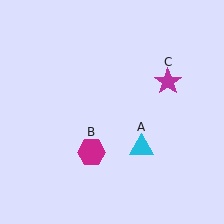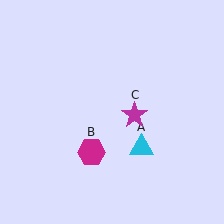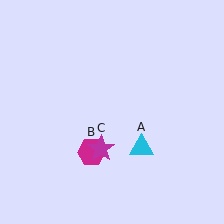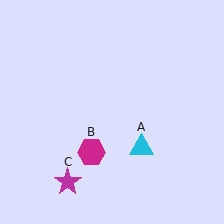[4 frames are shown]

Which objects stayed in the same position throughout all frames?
Cyan triangle (object A) and magenta hexagon (object B) remained stationary.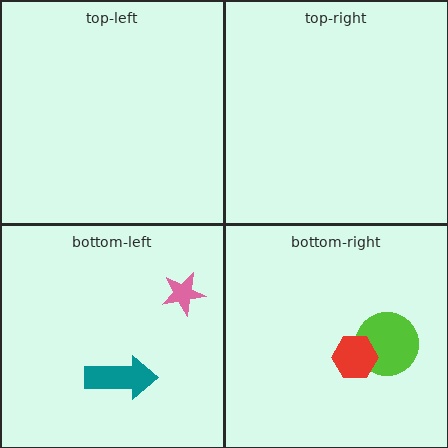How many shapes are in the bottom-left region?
2.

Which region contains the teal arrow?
The bottom-left region.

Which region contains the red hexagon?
The bottom-right region.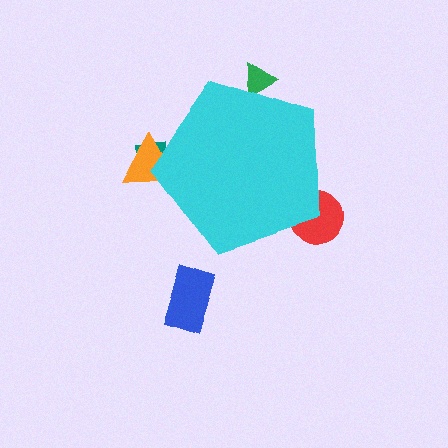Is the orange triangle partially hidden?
Yes, the orange triangle is partially hidden behind the cyan pentagon.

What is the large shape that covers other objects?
A cyan pentagon.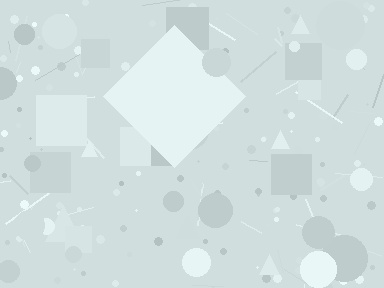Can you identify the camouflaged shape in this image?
The camouflaged shape is a diamond.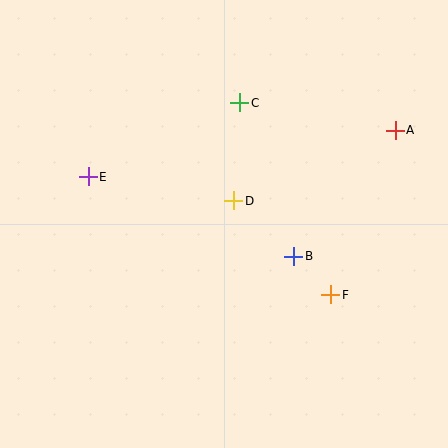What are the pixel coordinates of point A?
Point A is at (395, 130).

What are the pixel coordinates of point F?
Point F is at (331, 295).